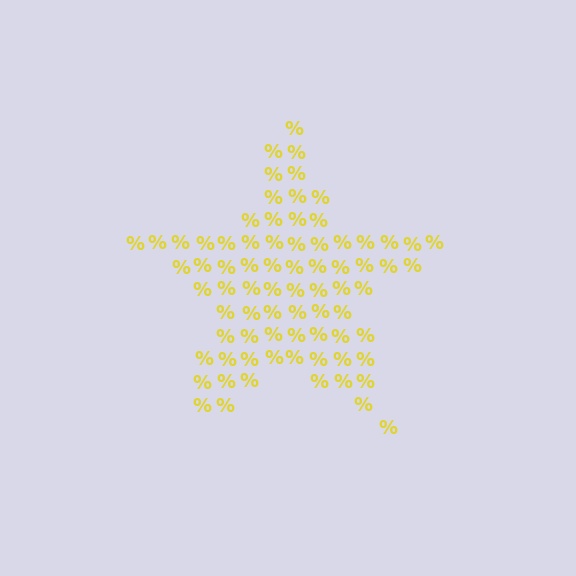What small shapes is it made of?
It is made of small percent signs.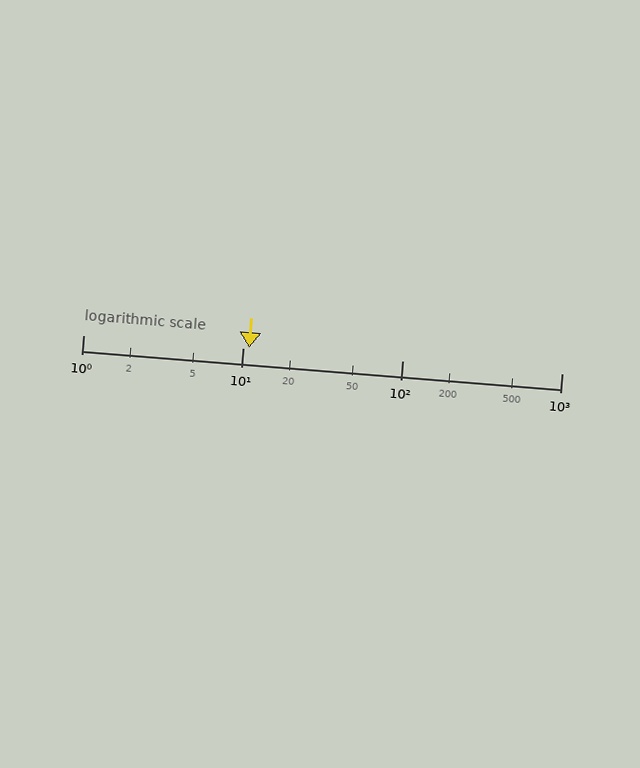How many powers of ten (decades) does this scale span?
The scale spans 3 decades, from 1 to 1000.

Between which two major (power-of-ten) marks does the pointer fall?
The pointer is between 10 and 100.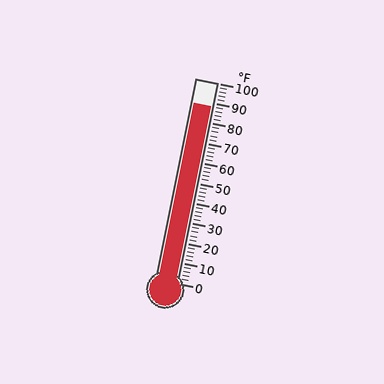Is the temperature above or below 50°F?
The temperature is above 50°F.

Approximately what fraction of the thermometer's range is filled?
The thermometer is filled to approximately 90% of its range.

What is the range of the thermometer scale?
The thermometer scale ranges from 0°F to 100°F.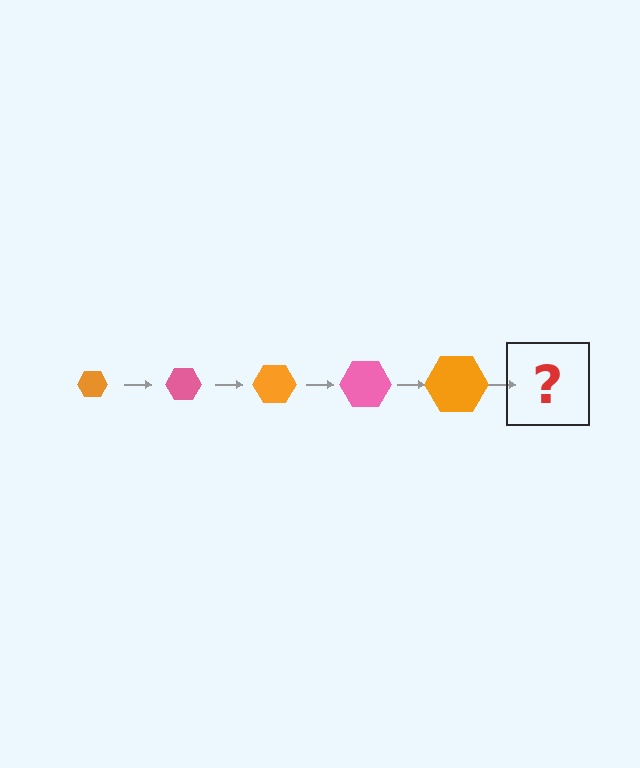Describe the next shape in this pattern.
It should be a pink hexagon, larger than the previous one.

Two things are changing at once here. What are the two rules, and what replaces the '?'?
The two rules are that the hexagon grows larger each step and the color cycles through orange and pink. The '?' should be a pink hexagon, larger than the previous one.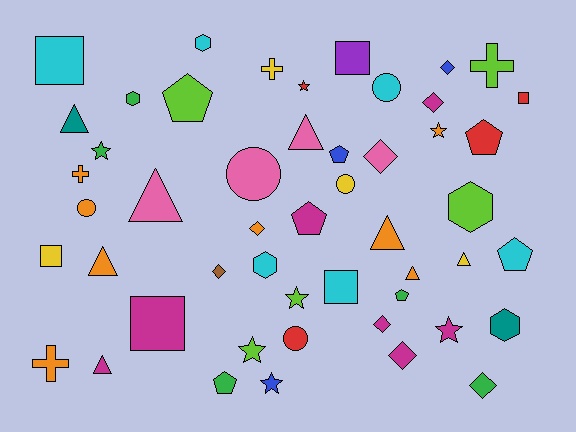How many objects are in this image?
There are 50 objects.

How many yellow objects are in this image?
There are 4 yellow objects.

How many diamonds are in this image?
There are 8 diamonds.